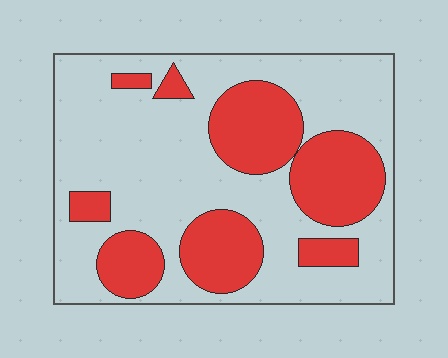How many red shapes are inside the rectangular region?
8.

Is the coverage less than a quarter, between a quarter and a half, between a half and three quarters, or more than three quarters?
Between a quarter and a half.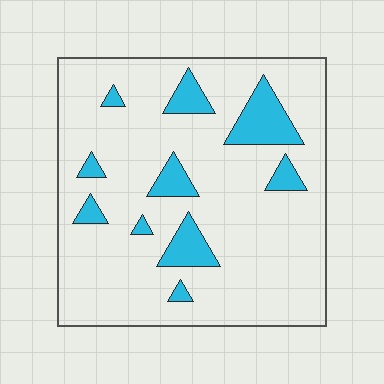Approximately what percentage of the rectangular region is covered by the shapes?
Approximately 15%.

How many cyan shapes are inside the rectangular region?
10.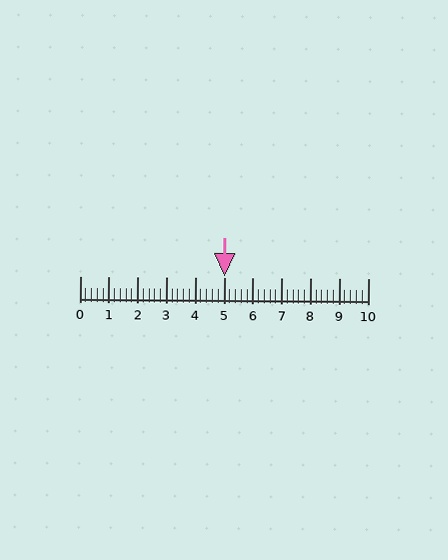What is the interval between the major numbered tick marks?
The major tick marks are spaced 1 units apart.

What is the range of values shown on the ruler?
The ruler shows values from 0 to 10.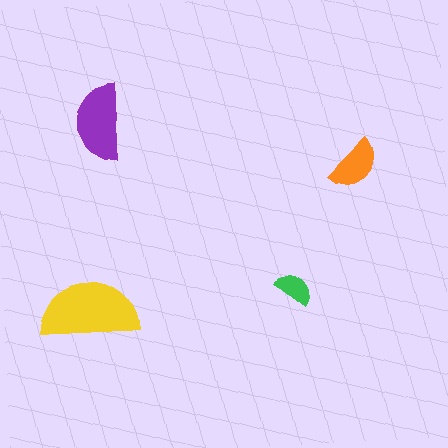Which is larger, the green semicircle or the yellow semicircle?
The yellow one.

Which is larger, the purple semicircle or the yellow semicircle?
The yellow one.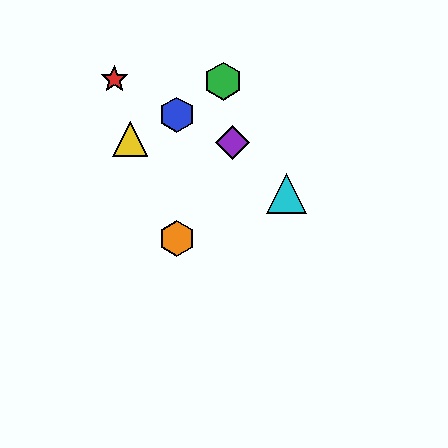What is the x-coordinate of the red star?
The red star is at x≈114.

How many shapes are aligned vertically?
2 shapes (the blue hexagon, the orange hexagon) are aligned vertically.